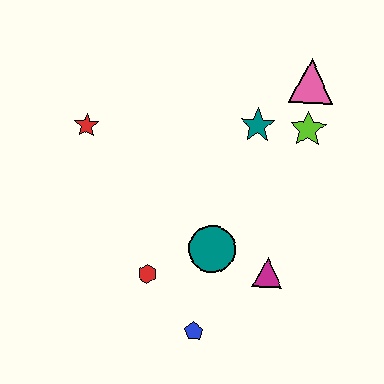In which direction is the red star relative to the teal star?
The red star is to the left of the teal star.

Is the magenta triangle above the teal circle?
No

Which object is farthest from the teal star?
The blue pentagon is farthest from the teal star.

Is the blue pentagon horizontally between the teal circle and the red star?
Yes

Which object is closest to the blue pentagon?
The red hexagon is closest to the blue pentagon.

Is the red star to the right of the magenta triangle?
No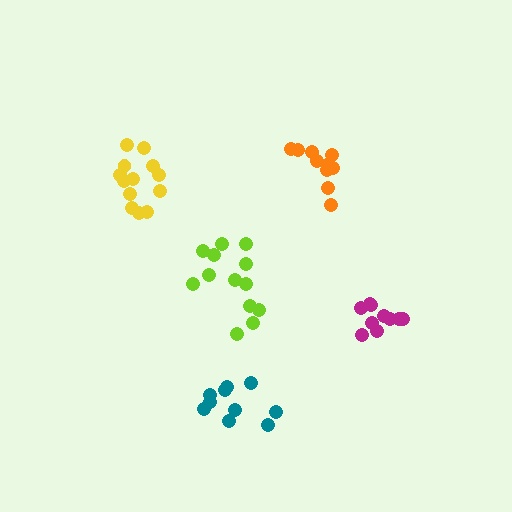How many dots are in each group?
Group 1: 10 dots, Group 2: 13 dots, Group 3: 13 dots, Group 4: 10 dots, Group 5: 10 dots (56 total).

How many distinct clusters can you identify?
There are 5 distinct clusters.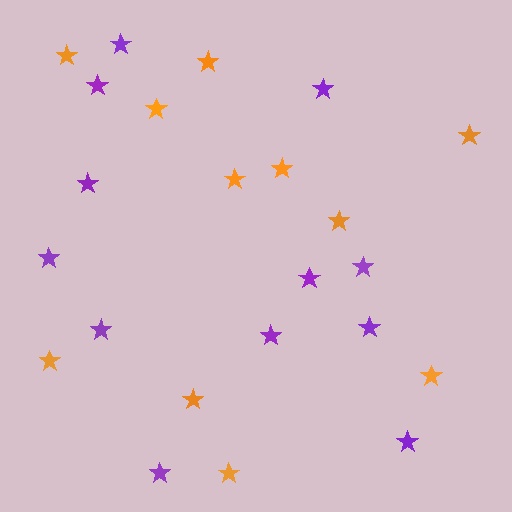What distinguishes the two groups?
There are 2 groups: one group of orange stars (11) and one group of purple stars (12).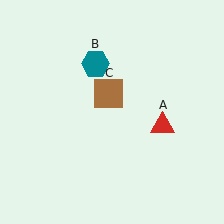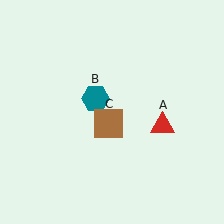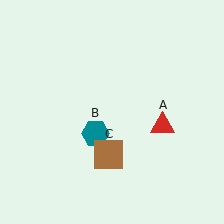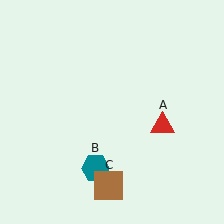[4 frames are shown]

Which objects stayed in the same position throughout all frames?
Red triangle (object A) remained stationary.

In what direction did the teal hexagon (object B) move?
The teal hexagon (object B) moved down.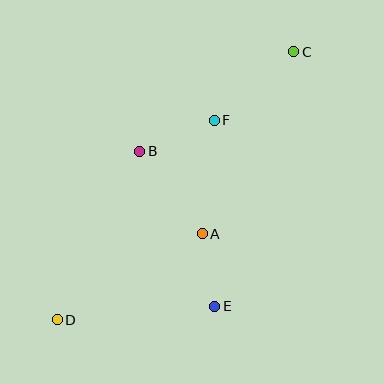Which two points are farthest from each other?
Points C and D are farthest from each other.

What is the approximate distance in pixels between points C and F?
The distance between C and F is approximately 105 pixels.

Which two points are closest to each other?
Points A and E are closest to each other.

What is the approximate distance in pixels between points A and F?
The distance between A and F is approximately 114 pixels.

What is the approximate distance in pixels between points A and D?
The distance between A and D is approximately 168 pixels.